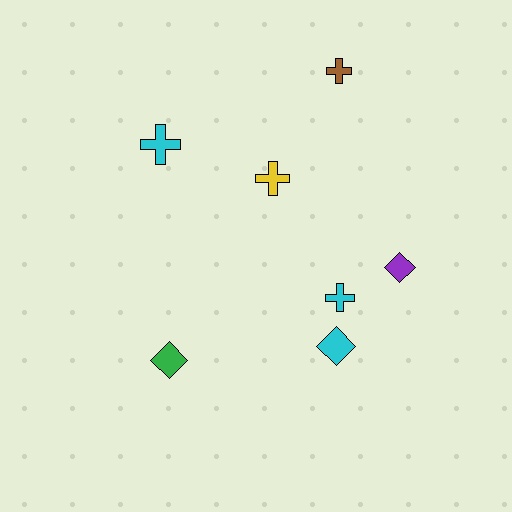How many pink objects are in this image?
There are no pink objects.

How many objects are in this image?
There are 7 objects.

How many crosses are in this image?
There are 4 crosses.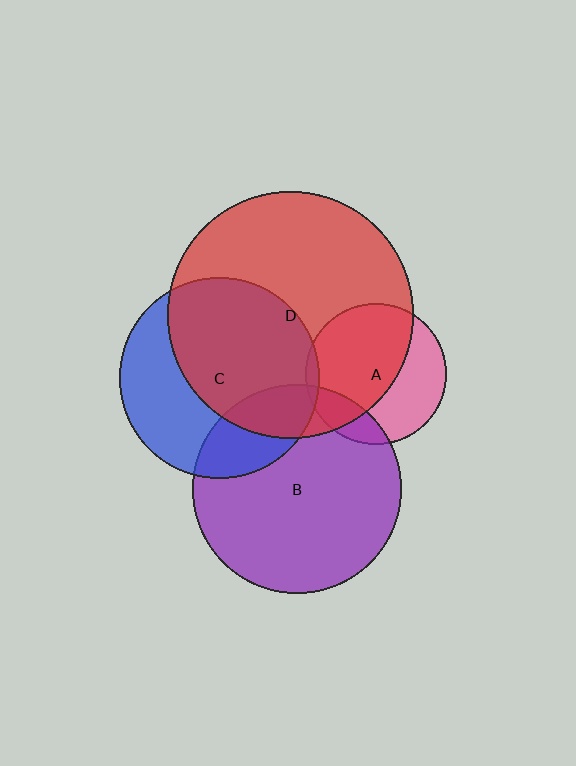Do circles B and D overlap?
Yes.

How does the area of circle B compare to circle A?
Approximately 2.2 times.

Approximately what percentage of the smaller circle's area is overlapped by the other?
Approximately 15%.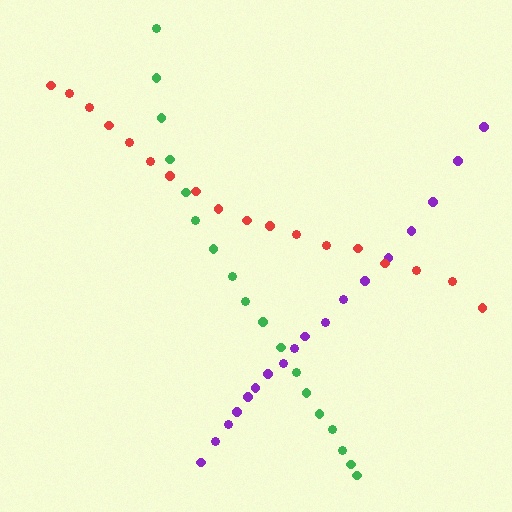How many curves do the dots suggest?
There are 3 distinct paths.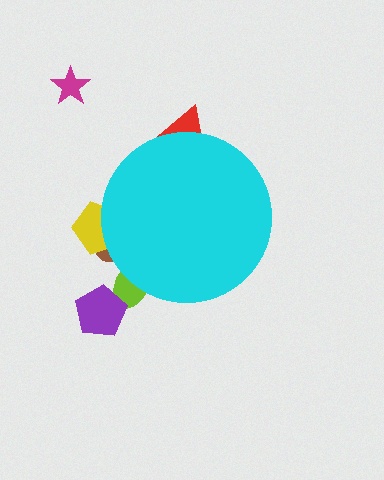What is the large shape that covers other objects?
A cyan circle.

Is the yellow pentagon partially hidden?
Yes, the yellow pentagon is partially hidden behind the cyan circle.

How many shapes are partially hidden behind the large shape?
4 shapes are partially hidden.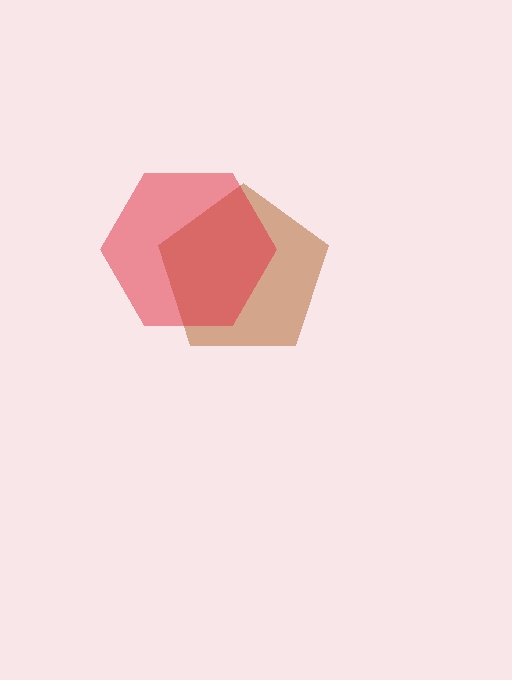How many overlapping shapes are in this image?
There are 2 overlapping shapes in the image.